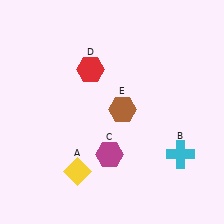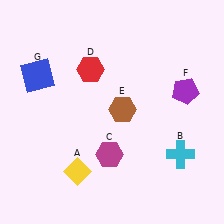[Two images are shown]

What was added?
A purple pentagon (F), a blue square (G) were added in Image 2.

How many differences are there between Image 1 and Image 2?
There are 2 differences between the two images.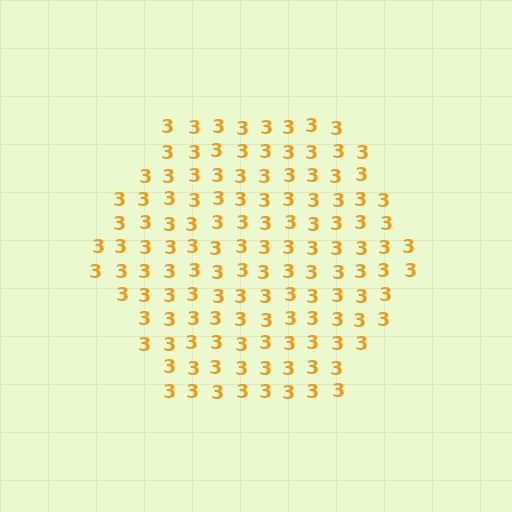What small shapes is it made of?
It is made of small digit 3's.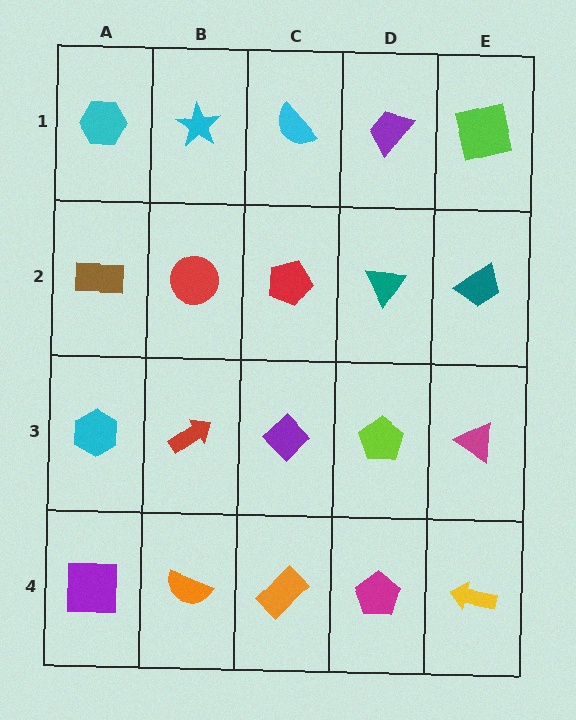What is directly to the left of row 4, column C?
An orange semicircle.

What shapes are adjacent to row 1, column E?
A teal trapezoid (row 2, column E), a purple trapezoid (row 1, column D).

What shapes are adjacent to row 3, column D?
A teal triangle (row 2, column D), a magenta pentagon (row 4, column D), a purple diamond (row 3, column C), a magenta triangle (row 3, column E).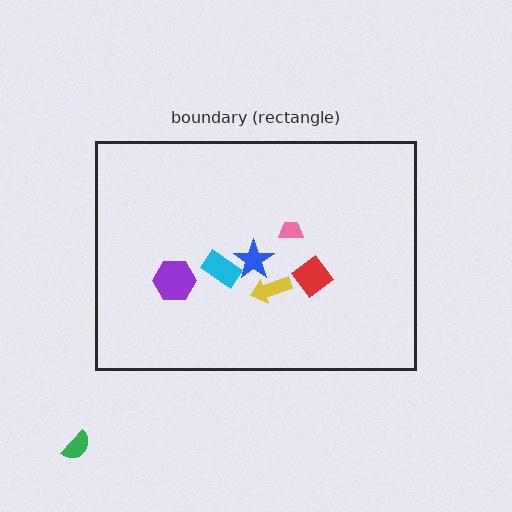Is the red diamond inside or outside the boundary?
Inside.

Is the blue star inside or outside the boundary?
Inside.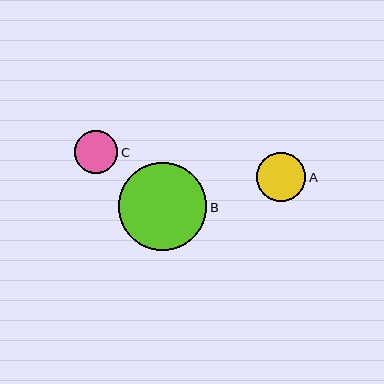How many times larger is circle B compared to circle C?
Circle B is approximately 2.1 times the size of circle C.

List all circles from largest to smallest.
From largest to smallest: B, A, C.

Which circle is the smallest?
Circle C is the smallest with a size of approximately 43 pixels.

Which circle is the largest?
Circle B is the largest with a size of approximately 89 pixels.